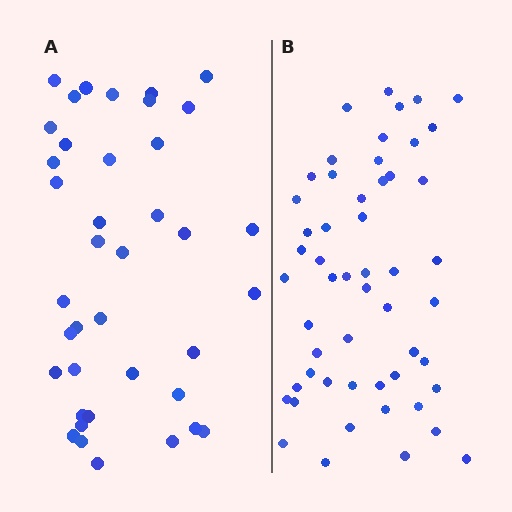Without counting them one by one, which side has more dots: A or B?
Region B (the right region) has more dots.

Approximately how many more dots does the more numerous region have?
Region B has approximately 15 more dots than region A.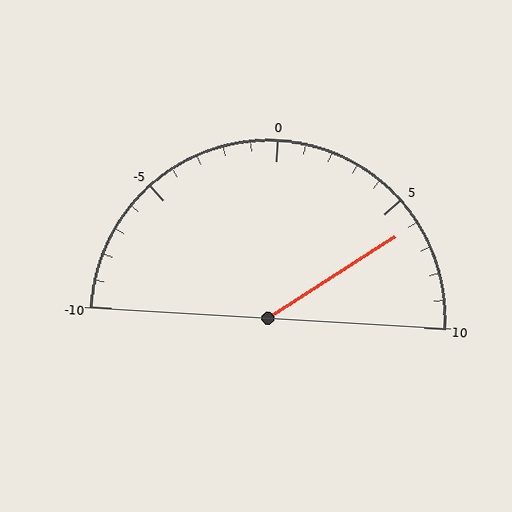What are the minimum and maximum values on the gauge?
The gauge ranges from -10 to 10.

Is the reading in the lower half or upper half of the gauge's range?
The reading is in the upper half of the range (-10 to 10).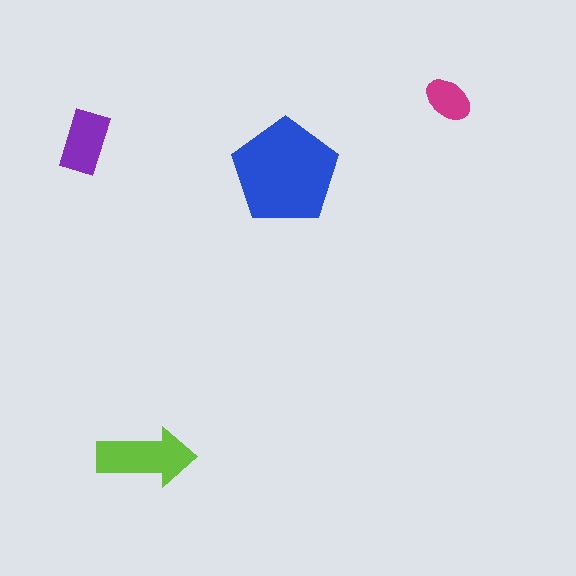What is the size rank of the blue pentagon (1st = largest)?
1st.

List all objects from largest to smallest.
The blue pentagon, the lime arrow, the purple rectangle, the magenta ellipse.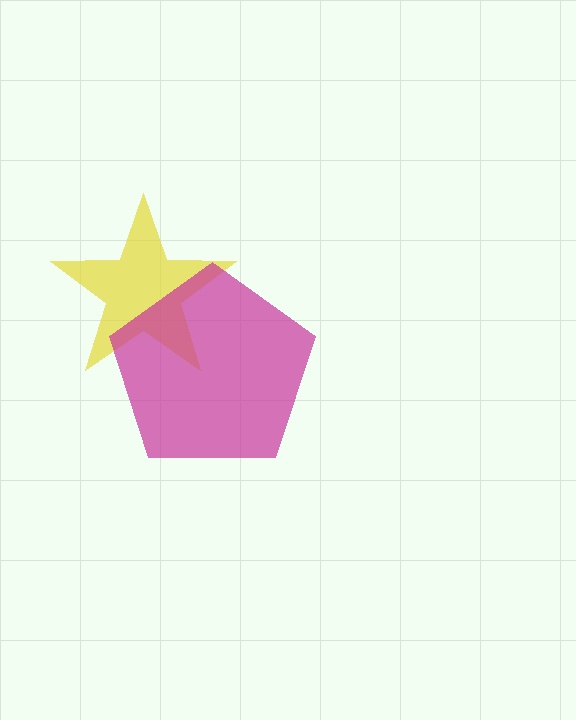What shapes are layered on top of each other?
The layered shapes are: a yellow star, a magenta pentagon.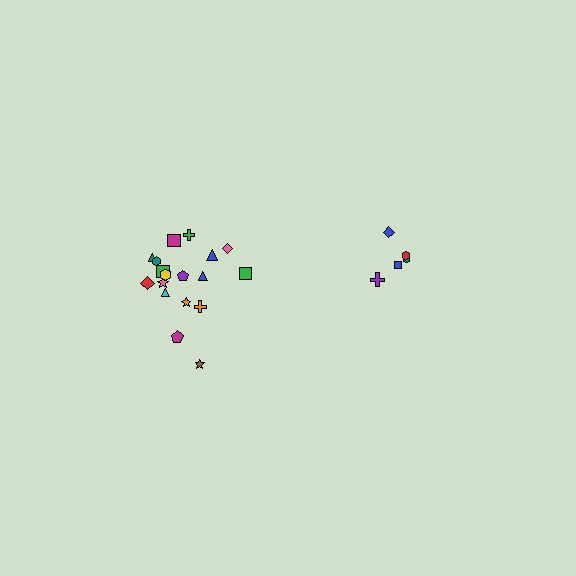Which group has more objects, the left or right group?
The left group.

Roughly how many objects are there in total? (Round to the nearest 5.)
Roughly 25 objects in total.